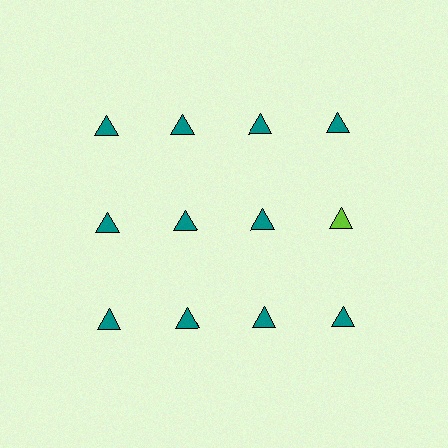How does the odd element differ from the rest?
It has a different color: lime instead of teal.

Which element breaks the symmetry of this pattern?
The lime triangle in the second row, second from right column breaks the symmetry. All other shapes are teal triangles.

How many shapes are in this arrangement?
There are 12 shapes arranged in a grid pattern.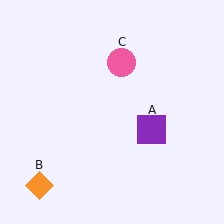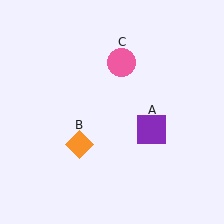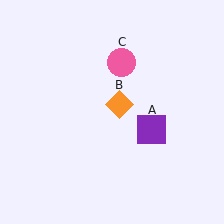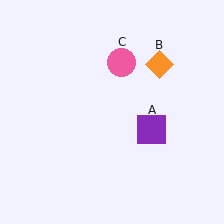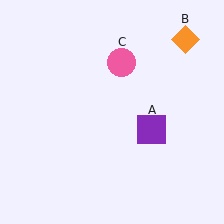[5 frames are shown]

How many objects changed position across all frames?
1 object changed position: orange diamond (object B).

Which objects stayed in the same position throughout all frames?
Purple square (object A) and pink circle (object C) remained stationary.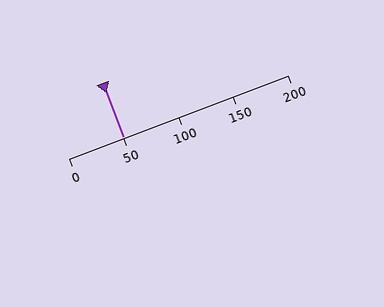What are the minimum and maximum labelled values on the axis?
The axis runs from 0 to 200.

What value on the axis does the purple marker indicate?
The marker indicates approximately 50.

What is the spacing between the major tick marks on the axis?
The major ticks are spaced 50 apart.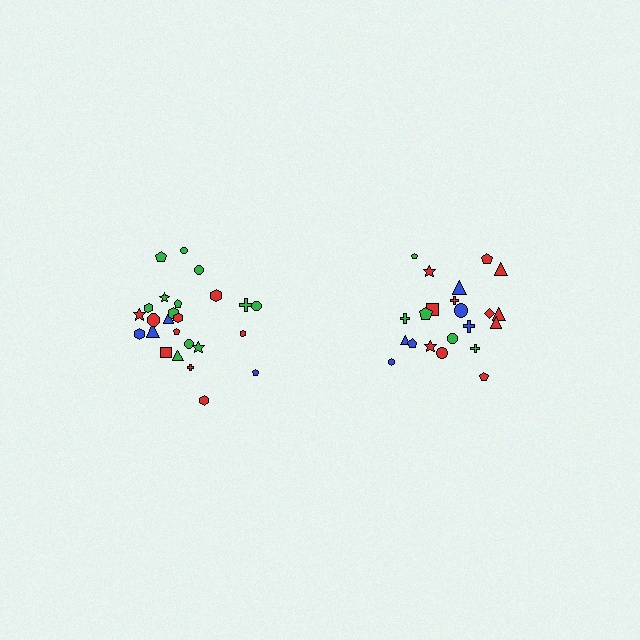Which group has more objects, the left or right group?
The left group.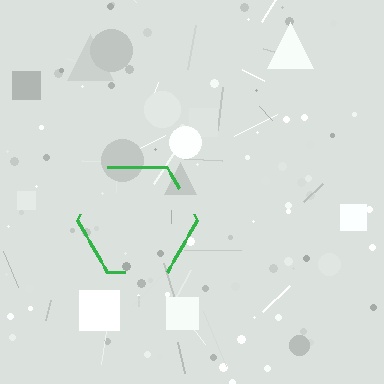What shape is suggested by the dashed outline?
The dashed outline suggests a hexagon.